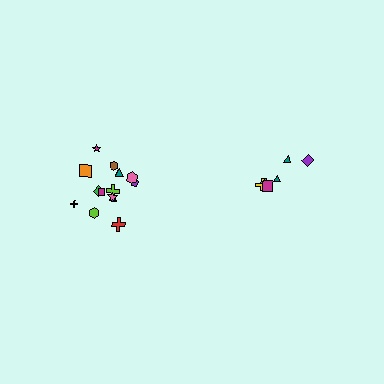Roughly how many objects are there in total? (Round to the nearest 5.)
Roughly 20 objects in total.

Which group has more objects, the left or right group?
The left group.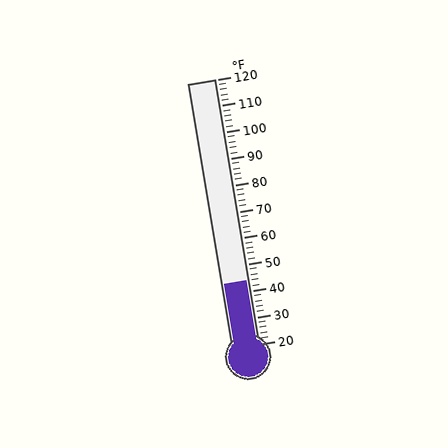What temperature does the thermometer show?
The thermometer shows approximately 44°F.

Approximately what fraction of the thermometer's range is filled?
The thermometer is filled to approximately 25% of its range.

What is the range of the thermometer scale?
The thermometer scale ranges from 20°F to 120°F.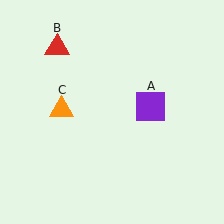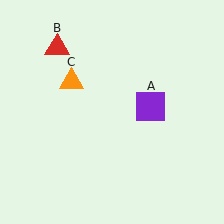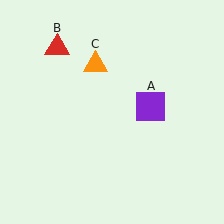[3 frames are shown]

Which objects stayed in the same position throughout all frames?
Purple square (object A) and red triangle (object B) remained stationary.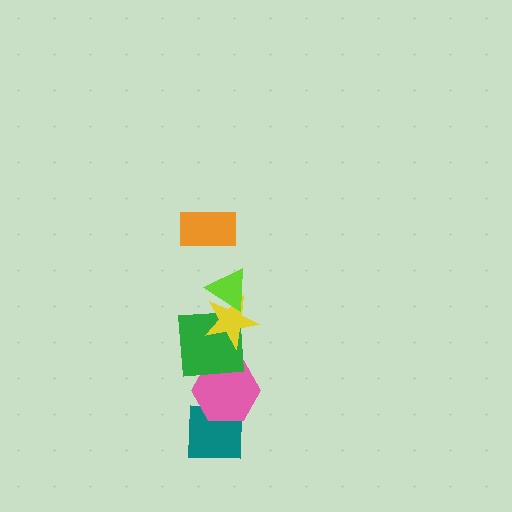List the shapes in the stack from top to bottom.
From top to bottom: the orange rectangle, the lime triangle, the yellow star, the green square, the pink hexagon, the teal square.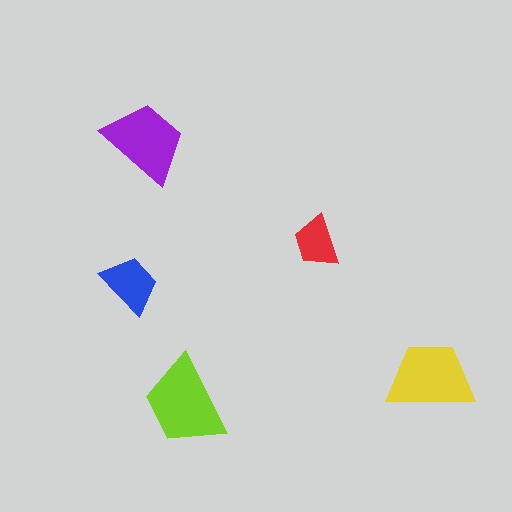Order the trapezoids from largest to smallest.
the lime one, the yellow one, the purple one, the blue one, the red one.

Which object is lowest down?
The lime trapezoid is bottommost.